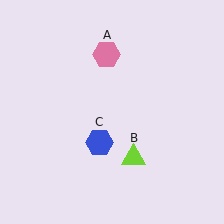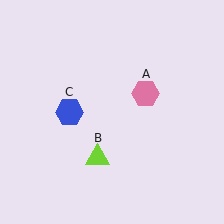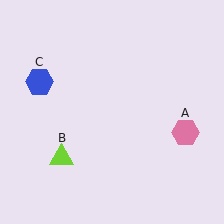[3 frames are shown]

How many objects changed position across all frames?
3 objects changed position: pink hexagon (object A), lime triangle (object B), blue hexagon (object C).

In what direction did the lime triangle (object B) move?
The lime triangle (object B) moved left.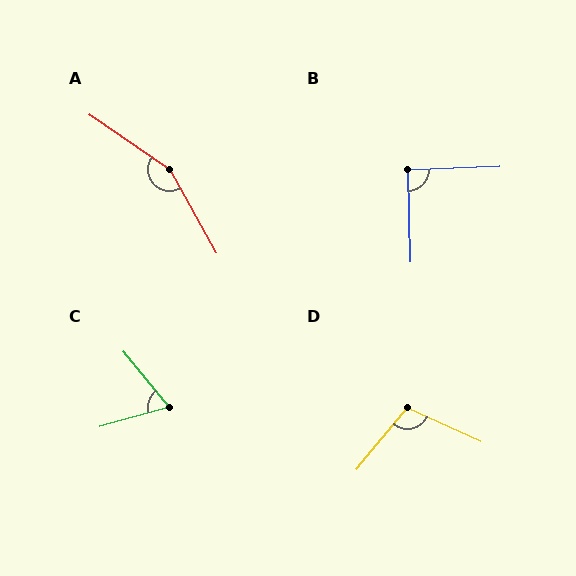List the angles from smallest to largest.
C (66°), B (90°), D (106°), A (154°).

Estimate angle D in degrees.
Approximately 106 degrees.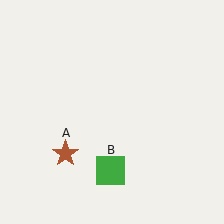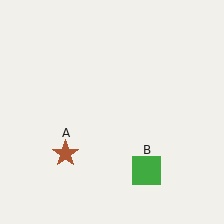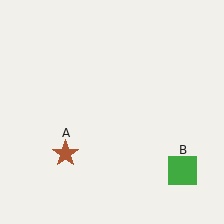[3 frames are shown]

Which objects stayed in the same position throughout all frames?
Brown star (object A) remained stationary.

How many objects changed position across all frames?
1 object changed position: green square (object B).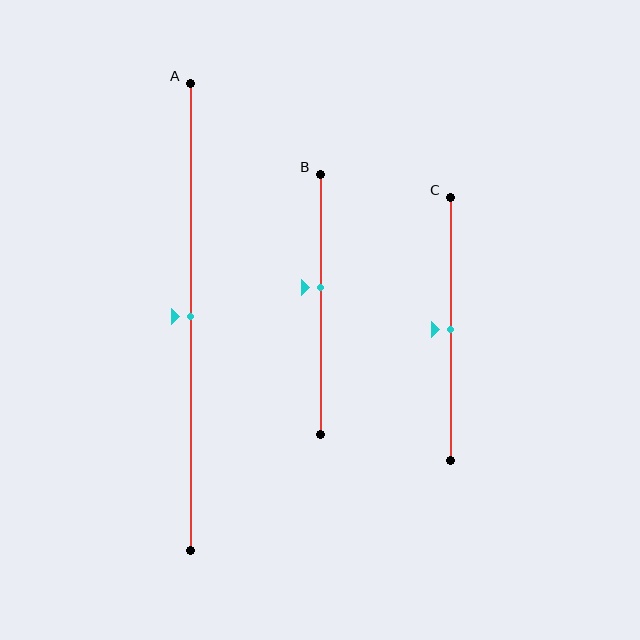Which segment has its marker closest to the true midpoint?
Segment A has its marker closest to the true midpoint.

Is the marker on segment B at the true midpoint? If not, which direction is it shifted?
No, the marker on segment B is shifted upward by about 7% of the segment length.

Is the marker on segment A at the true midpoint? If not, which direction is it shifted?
Yes, the marker on segment A is at the true midpoint.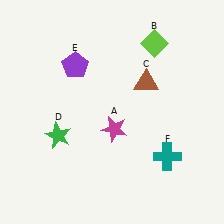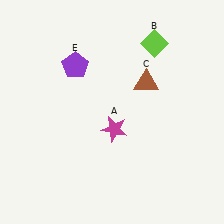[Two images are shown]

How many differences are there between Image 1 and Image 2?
There are 2 differences between the two images.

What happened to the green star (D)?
The green star (D) was removed in Image 2. It was in the bottom-left area of Image 1.